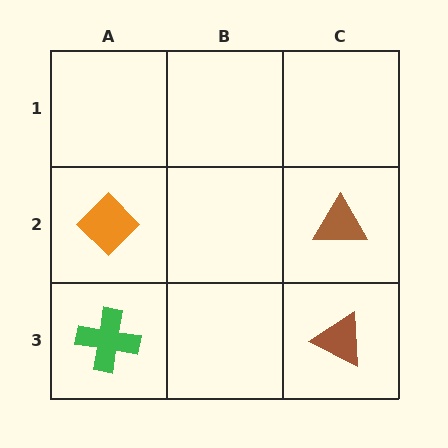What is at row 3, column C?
A brown triangle.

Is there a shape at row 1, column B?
No, that cell is empty.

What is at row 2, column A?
An orange diamond.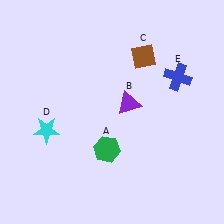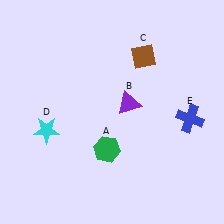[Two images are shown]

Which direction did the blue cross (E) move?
The blue cross (E) moved down.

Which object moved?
The blue cross (E) moved down.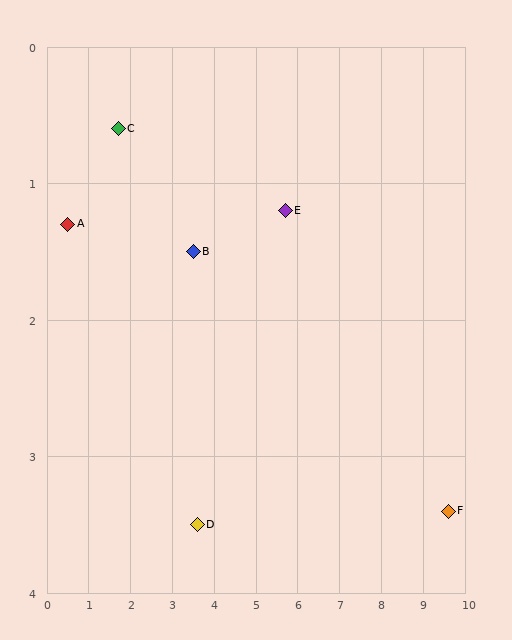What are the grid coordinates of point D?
Point D is at approximately (3.6, 3.5).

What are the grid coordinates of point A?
Point A is at approximately (0.5, 1.3).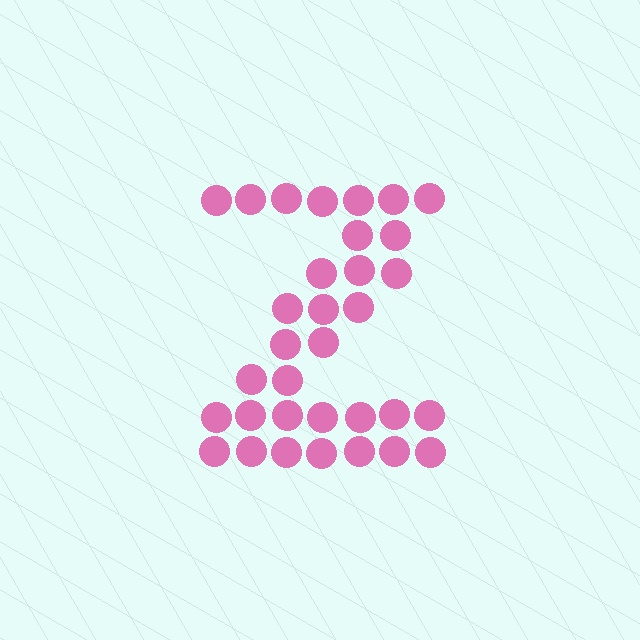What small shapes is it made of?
It is made of small circles.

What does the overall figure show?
The overall figure shows the letter Z.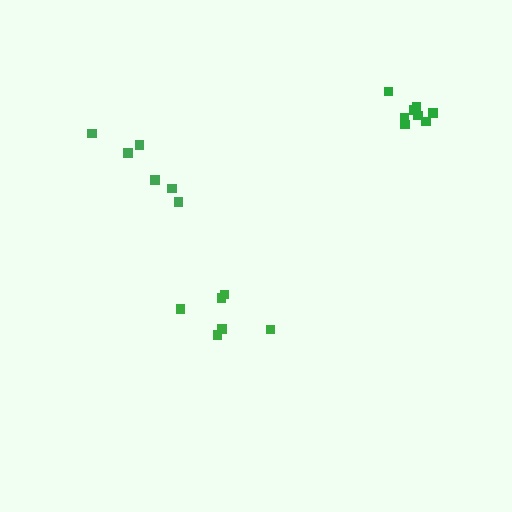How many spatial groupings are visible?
There are 3 spatial groupings.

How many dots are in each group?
Group 1: 6 dots, Group 2: 8 dots, Group 3: 6 dots (20 total).